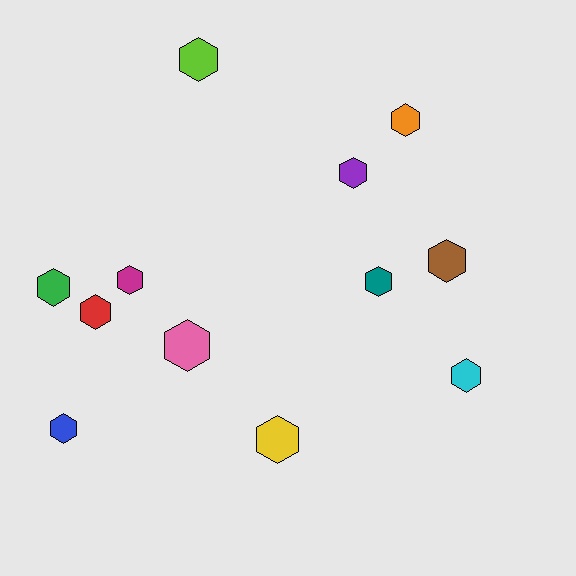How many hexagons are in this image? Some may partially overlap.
There are 12 hexagons.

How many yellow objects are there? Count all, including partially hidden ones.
There is 1 yellow object.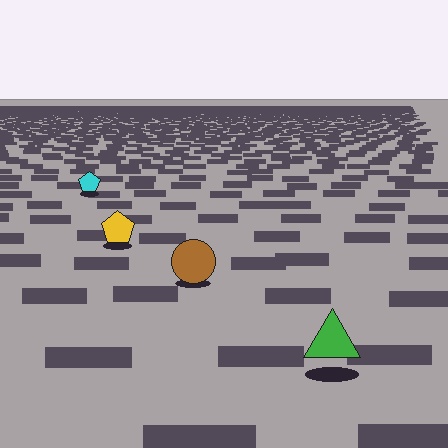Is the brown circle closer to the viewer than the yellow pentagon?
Yes. The brown circle is closer — you can tell from the texture gradient: the ground texture is coarser near it.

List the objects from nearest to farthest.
From nearest to farthest: the green triangle, the brown circle, the yellow pentagon, the cyan pentagon.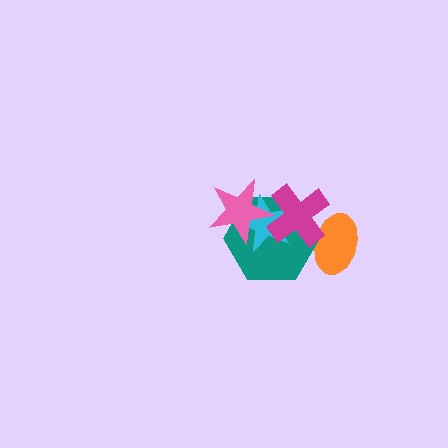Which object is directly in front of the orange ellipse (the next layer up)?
The teal hexagon is directly in front of the orange ellipse.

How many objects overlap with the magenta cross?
4 objects overlap with the magenta cross.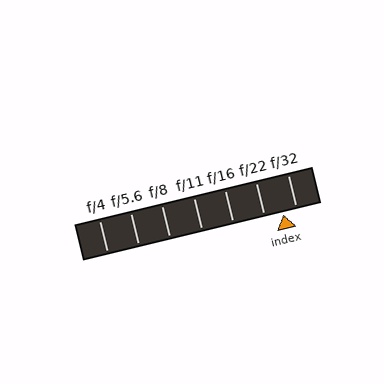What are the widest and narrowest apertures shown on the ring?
The widest aperture shown is f/4 and the narrowest is f/32.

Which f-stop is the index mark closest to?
The index mark is closest to f/32.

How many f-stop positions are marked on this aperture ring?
There are 7 f-stop positions marked.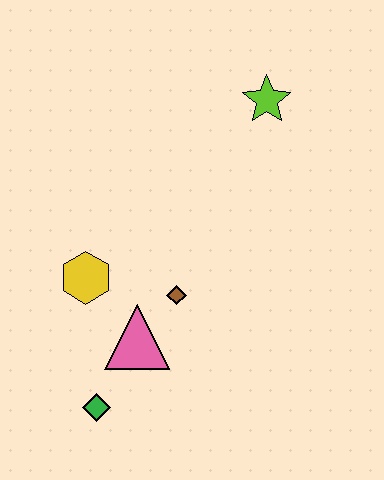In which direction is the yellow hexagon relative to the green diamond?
The yellow hexagon is above the green diamond.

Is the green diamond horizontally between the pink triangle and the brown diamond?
No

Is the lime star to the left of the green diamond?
No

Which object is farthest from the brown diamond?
The lime star is farthest from the brown diamond.